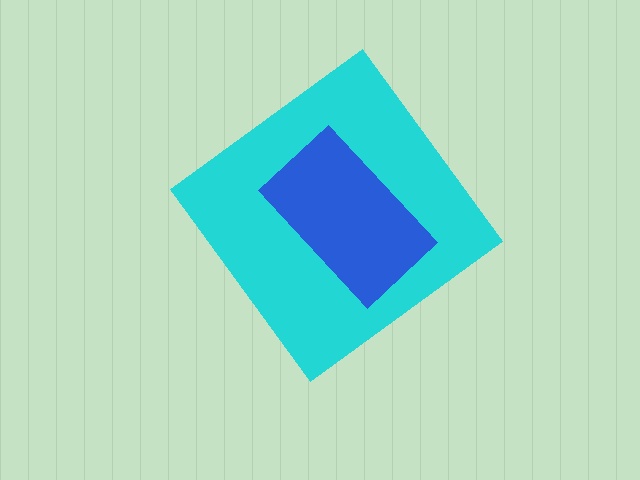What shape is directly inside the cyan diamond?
The blue rectangle.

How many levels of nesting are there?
2.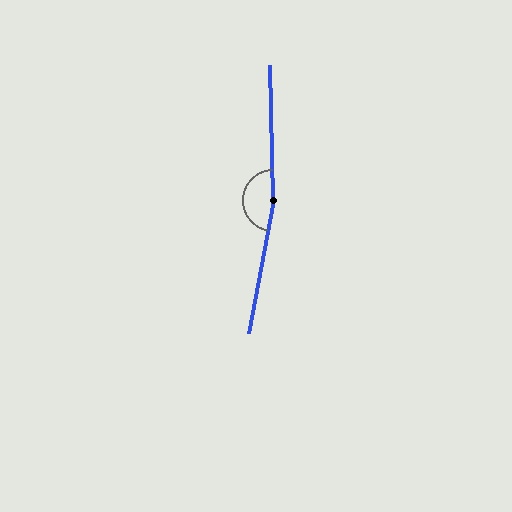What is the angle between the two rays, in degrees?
Approximately 168 degrees.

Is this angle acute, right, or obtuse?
It is obtuse.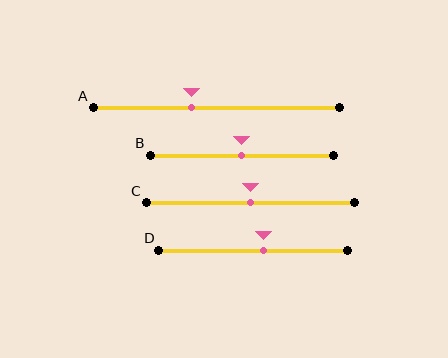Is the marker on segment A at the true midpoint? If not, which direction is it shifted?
No, the marker on segment A is shifted to the left by about 10% of the segment length.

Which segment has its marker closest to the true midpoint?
Segment B has its marker closest to the true midpoint.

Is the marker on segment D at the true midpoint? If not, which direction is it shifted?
No, the marker on segment D is shifted to the right by about 6% of the segment length.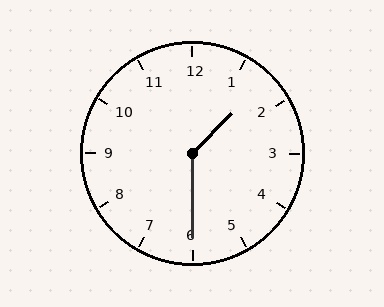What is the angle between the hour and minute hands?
Approximately 135 degrees.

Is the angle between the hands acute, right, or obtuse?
It is obtuse.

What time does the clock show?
1:30.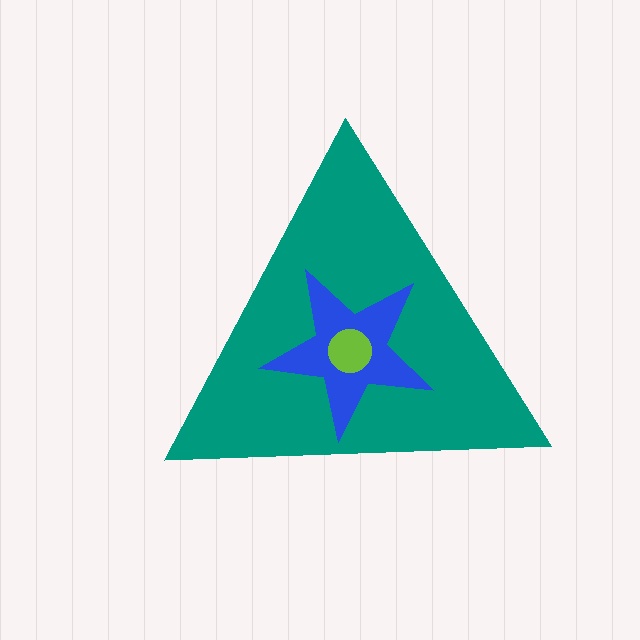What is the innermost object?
The lime circle.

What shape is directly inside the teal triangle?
The blue star.